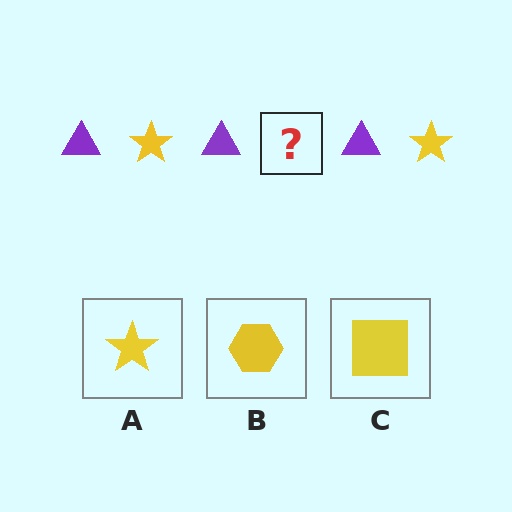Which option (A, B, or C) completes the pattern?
A.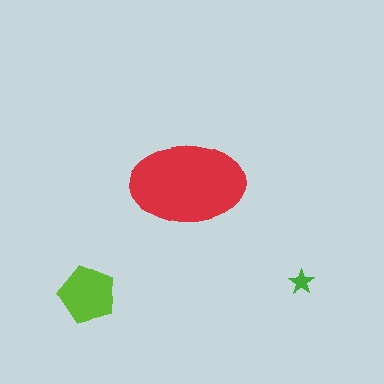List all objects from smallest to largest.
The green star, the lime pentagon, the red ellipse.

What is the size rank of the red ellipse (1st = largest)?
1st.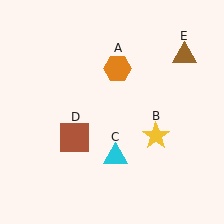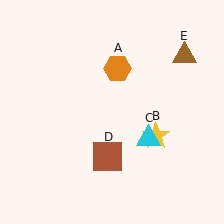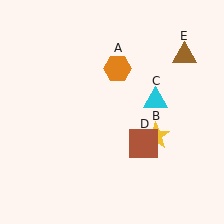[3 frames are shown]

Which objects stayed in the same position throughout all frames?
Orange hexagon (object A) and yellow star (object B) and brown triangle (object E) remained stationary.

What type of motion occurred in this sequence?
The cyan triangle (object C), brown square (object D) rotated counterclockwise around the center of the scene.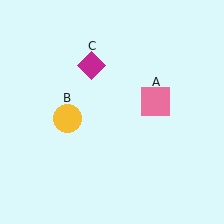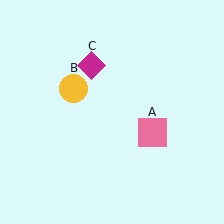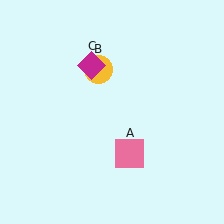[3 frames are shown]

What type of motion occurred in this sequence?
The pink square (object A), yellow circle (object B) rotated clockwise around the center of the scene.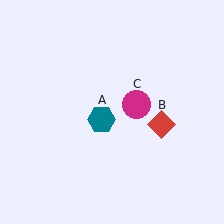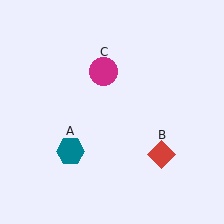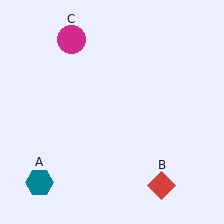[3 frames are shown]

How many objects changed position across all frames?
3 objects changed position: teal hexagon (object A), red diamond (object B), magenta circle (object C).